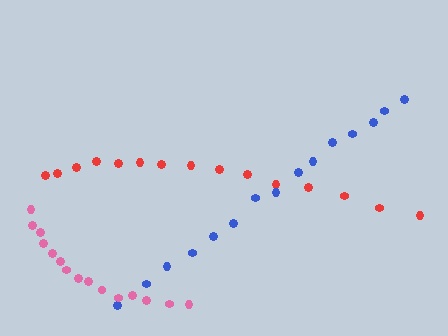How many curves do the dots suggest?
There are 3 distinct paths.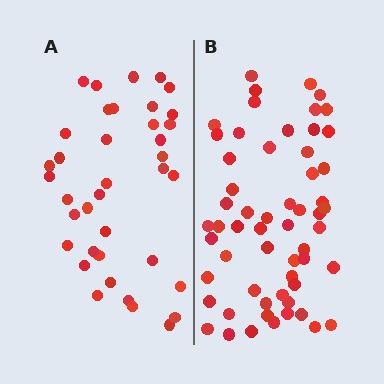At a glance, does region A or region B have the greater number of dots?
Region B (the right region) has more dots.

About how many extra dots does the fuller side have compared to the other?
Region B has approximately 20 more dots than region A.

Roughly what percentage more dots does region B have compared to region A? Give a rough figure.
About 55% more.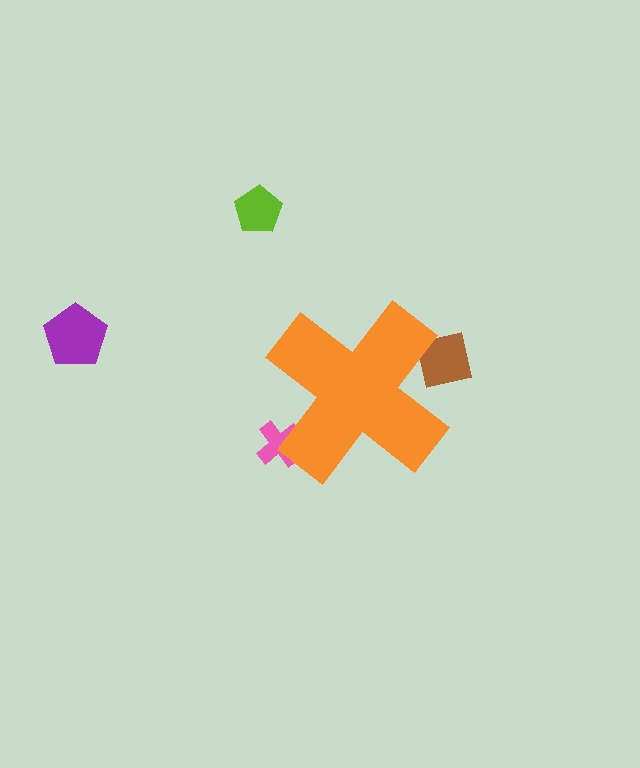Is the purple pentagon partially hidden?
No, the purple pentagon is fully visible.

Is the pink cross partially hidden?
Yes, the pink cross is partially hidden behind the orange cross.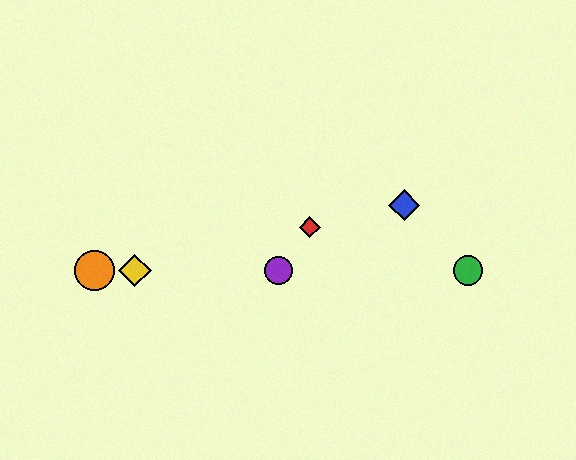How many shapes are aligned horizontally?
4 shapes (the green circle, the yellow diamond, the purple circle, the orange circle) are aligned horizontally.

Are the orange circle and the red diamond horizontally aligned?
No, the orange circle is at y≈270 and the red diamond is at y≈227.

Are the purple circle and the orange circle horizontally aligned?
Yes, both are at y≈270.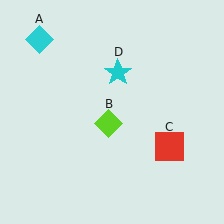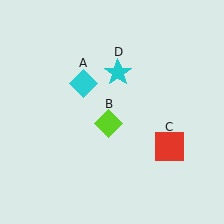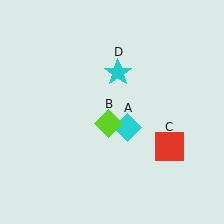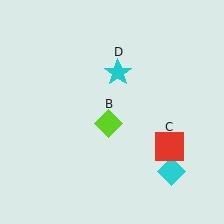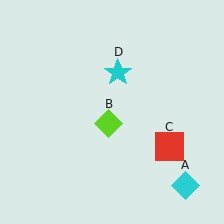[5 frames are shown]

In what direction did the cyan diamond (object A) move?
The cyan diamond (object A) moved down and to the right.